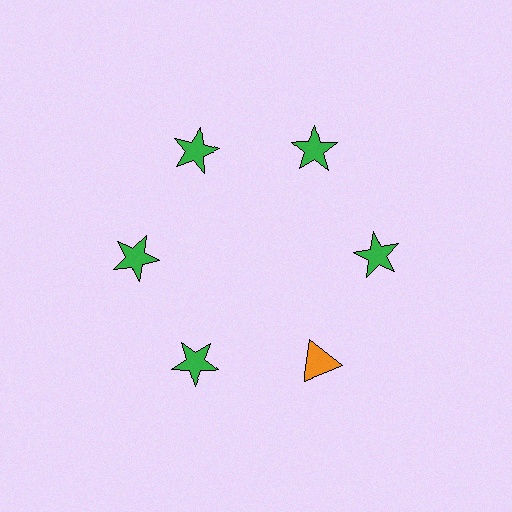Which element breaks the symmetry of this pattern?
The orange triangle at roughly the 5 o'clock position breaks the symmetry. All other shapes are green stars.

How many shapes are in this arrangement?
There are 6 shapes arranged in a ring pattern.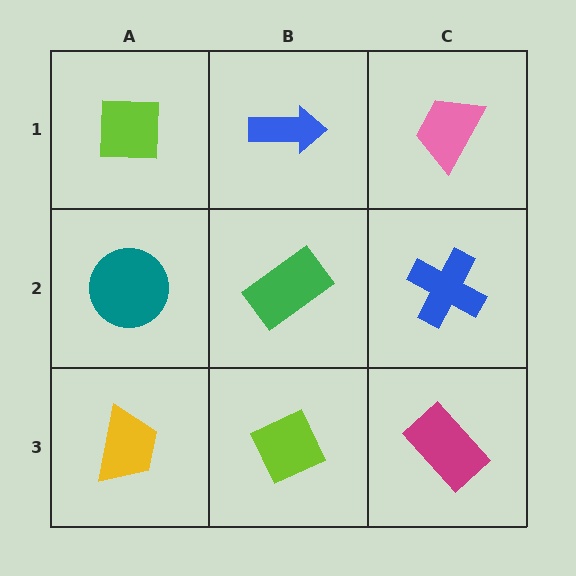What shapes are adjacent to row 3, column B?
A green rectangle (row 2, column B), a yellow trapezoid (row 3, column A), a magenta rectangle (row 3, column C).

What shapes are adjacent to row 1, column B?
A green rectangle (row 2, column B), a lime square (row 1, column A), a pink trapezoid (row 1, column C).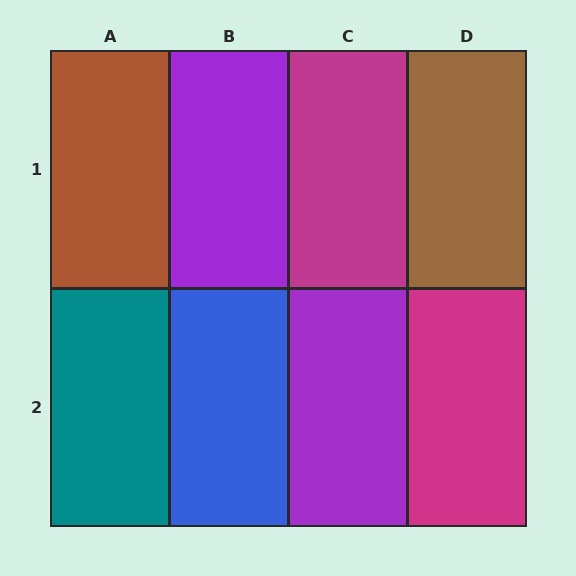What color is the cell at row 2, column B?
Blue.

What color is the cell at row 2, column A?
Teal.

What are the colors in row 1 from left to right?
Brown, purple, magenta, brown.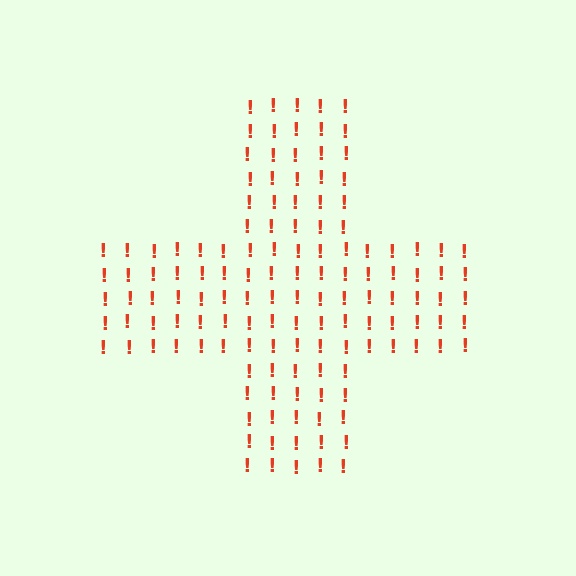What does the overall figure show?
The overall figure shows a cross.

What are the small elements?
The small elements are exclamation marks.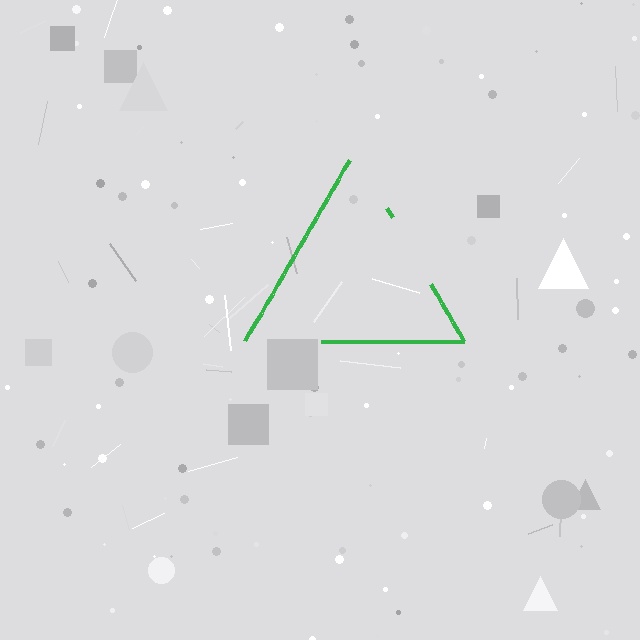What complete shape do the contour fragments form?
The contour fragments form a triangle.